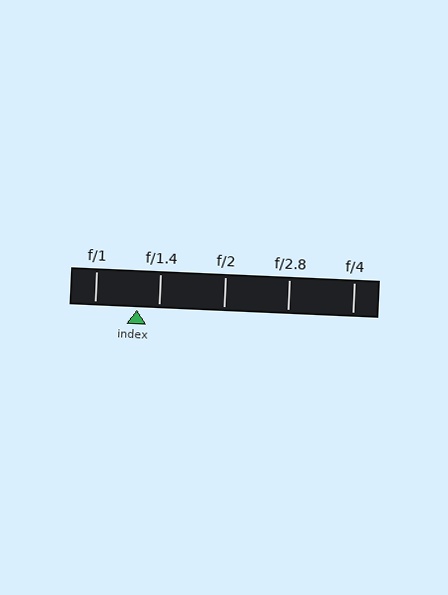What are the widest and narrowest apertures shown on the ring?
The widest aperture shown is f/1 and the narrowest is f/4.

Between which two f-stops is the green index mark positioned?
The index mark is between f/1 and f/1.4.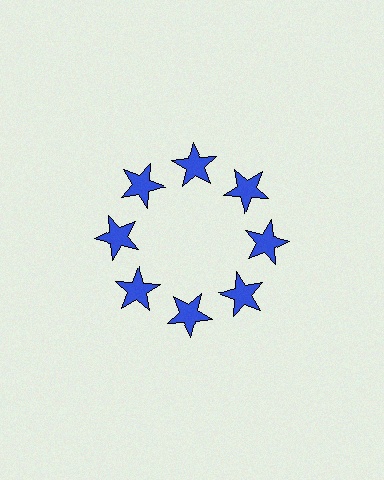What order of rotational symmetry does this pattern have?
This pattern has 8-fold rotational symmetry.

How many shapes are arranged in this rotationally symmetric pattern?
There are 8 shapes, arranged in 8 groups of 1.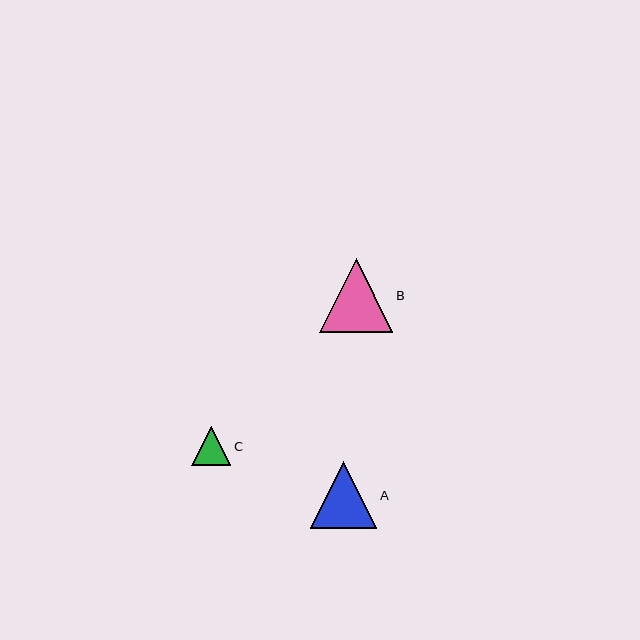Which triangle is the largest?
Triangle B is the largest with a size of approximately 73 pixels.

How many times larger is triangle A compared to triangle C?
Triangle A is approximately 1.7 times the size of triangle C.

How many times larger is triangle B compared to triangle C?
Triangle B is approximately 1.9 times the size of triangle C.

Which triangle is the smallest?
Triangle C is the smallest with a size of approximately 39 pixels.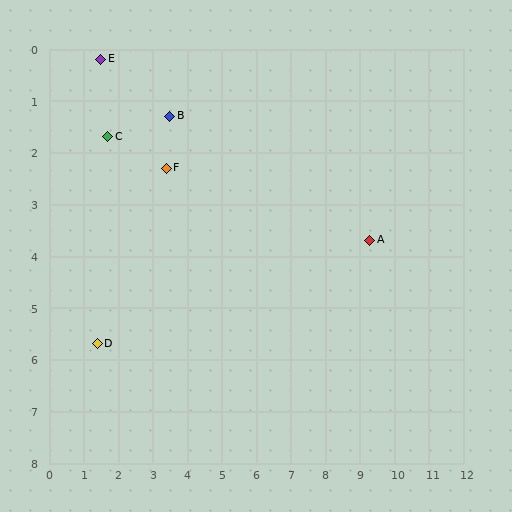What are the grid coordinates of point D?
Point D is at approximately (1.4, 5.7).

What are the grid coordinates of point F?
Point F is at approximately (3.4, 2.3).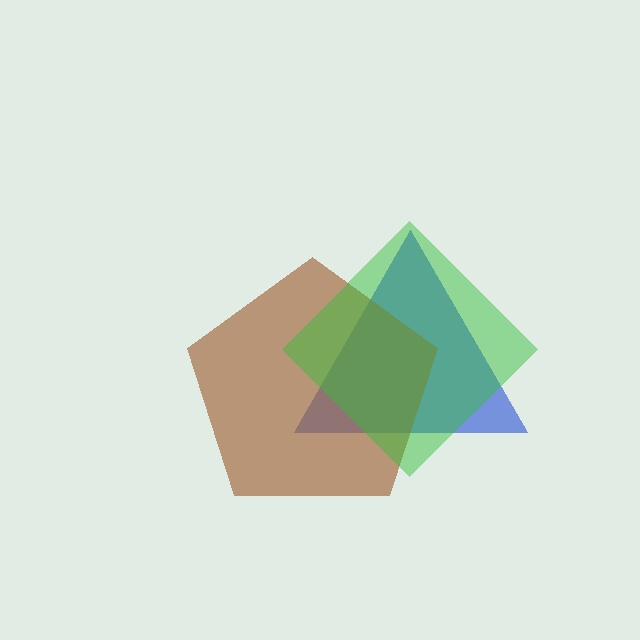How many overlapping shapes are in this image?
There are 3 overlapping shapes in the image.